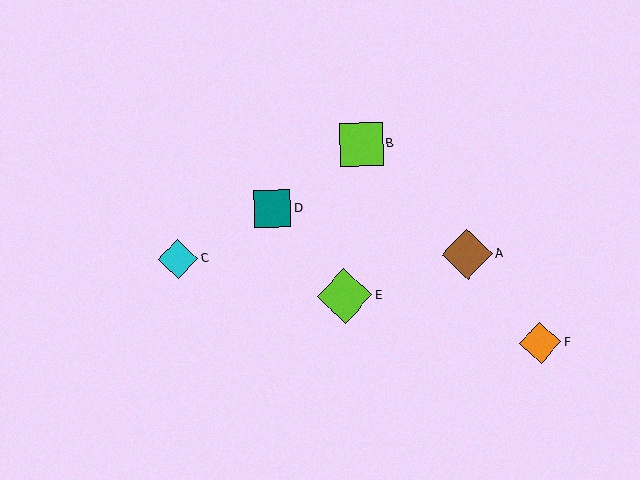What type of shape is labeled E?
Shape E is a lime diamond.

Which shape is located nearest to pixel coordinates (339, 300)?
The lime diamond (labeled E) at (344, 296) is nearest to that location.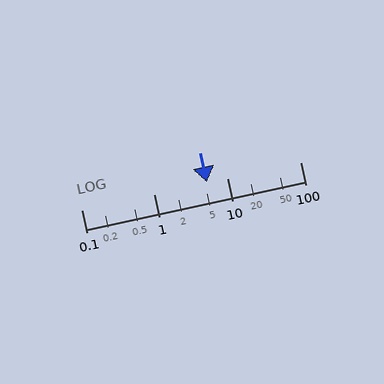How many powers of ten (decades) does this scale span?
The scale spans 3 decades, from 0.1 to 100.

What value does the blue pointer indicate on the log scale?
The pointer indicates approximately 5.2.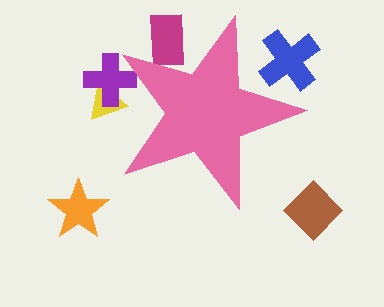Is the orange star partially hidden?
No, the orange star is fully visible.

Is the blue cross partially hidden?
Yes, the blue cross is partially hidden behind the pink star.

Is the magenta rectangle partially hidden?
Yes, the magenta rectangle is partially hidden behind the pink star.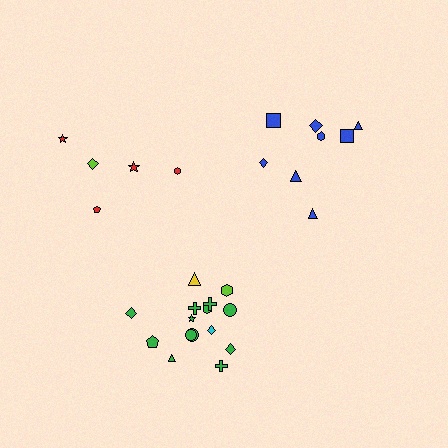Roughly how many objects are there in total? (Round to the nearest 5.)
Roughly 30 objects in total.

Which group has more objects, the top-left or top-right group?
The top-right group.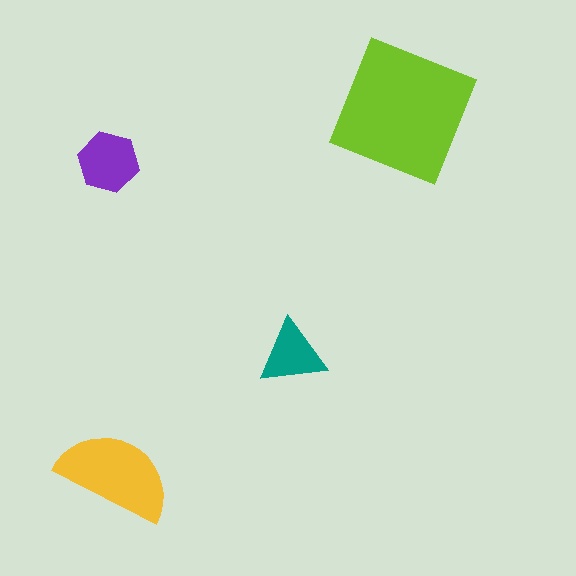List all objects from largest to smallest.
The lime square, the yellow semicircle, the purple hexagon, the teal triangle.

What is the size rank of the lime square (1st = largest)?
1st.